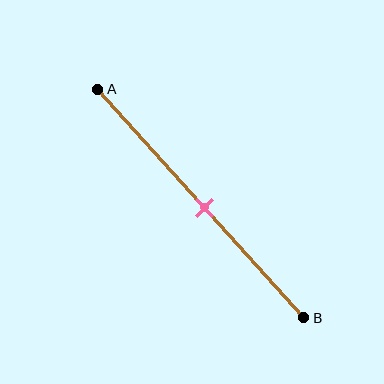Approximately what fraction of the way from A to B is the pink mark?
The pink mark is approximately 50% of the way from A to B.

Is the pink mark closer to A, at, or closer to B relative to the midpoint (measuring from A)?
The pink mark is approximately at the midpoint of segment AB.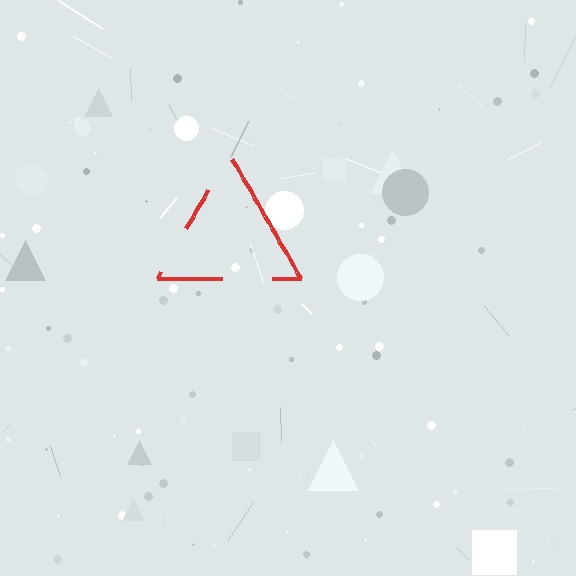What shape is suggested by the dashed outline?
The dashed outline suggests a triangle.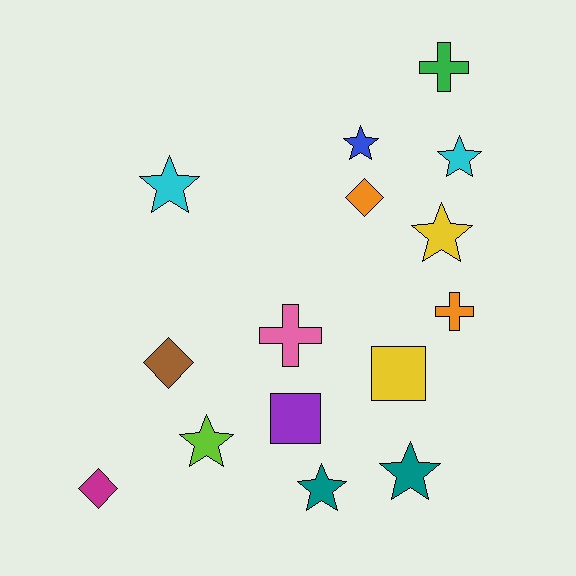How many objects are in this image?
There are 15 objects.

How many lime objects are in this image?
There is 1 lime object.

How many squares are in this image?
There are 2 squares.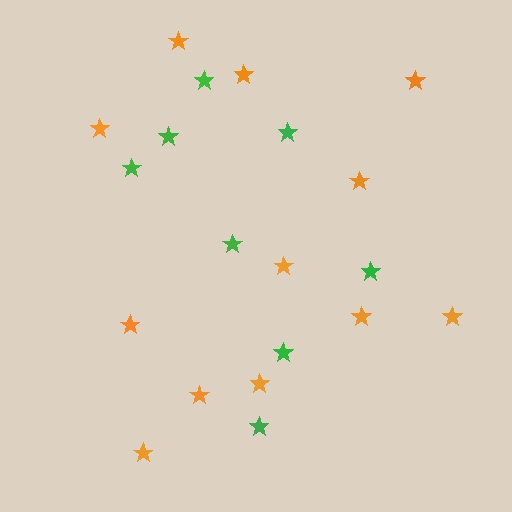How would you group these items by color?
There are 2 groups: one group of orange stars (12) and one group of green stars (8).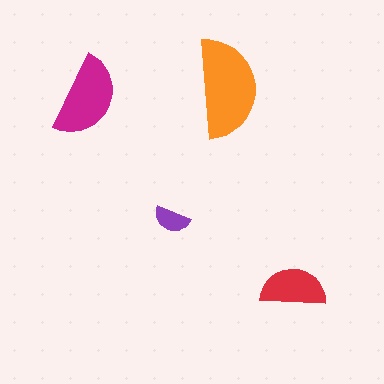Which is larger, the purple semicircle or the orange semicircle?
The orange one.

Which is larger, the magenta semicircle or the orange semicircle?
The orange one.